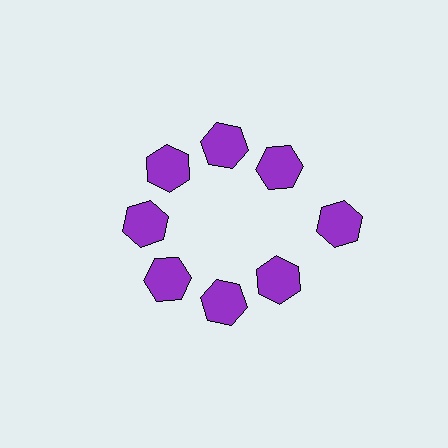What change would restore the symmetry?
The symmetry would be restored by moving it inward, back onto the ring so that all 8 hexagons sit at equal angles and equal distance from the center.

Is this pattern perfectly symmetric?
No. The 8 purple hexagons are arranged in a ring, but one element near the 3 o'clock position is pushed outward from the center, breaking the 8-fold rotational symmetry.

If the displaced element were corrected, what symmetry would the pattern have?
It would have 8-fold rotational symmetry — the pattern would map onto itself every 45 degrees.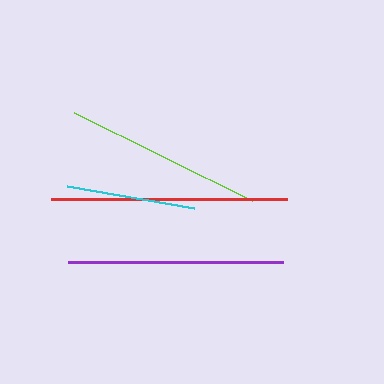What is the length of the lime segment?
The lime segment is approximately 199 pixels long.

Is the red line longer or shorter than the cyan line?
The red line is longer than the cyan line.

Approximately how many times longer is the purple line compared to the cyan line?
The purple line is approximately 1.7 times the length of the cyan line.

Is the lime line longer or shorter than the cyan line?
The lime line is longer than the cyan line.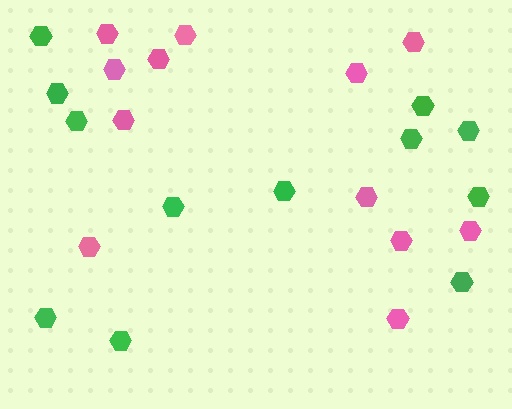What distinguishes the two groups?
There are 2 groups: one group of pink hexagons (12) and one group of green hexagons (12).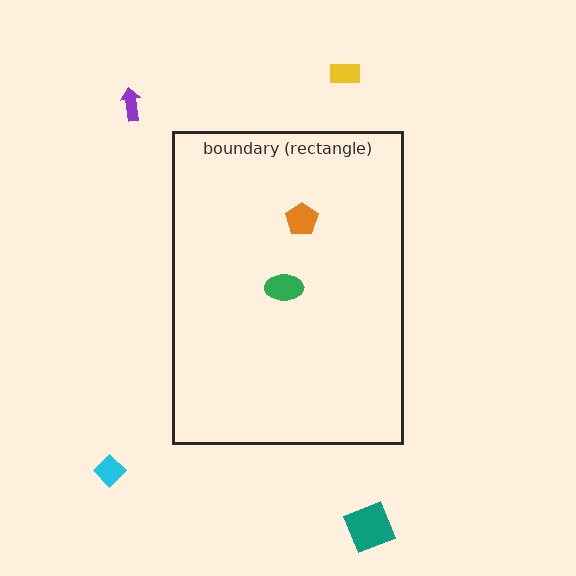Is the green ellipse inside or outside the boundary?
Inside.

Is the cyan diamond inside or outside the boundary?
Outside.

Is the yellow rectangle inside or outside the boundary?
Outside.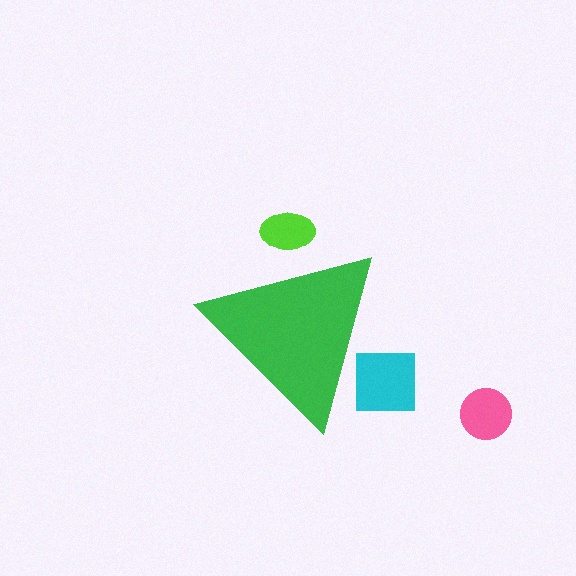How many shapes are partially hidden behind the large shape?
2 shapes are partially hidden.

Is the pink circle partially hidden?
No, the pink circle is fully visible.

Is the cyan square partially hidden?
Yes, the cyan square is partially hidden behind the green triangle.